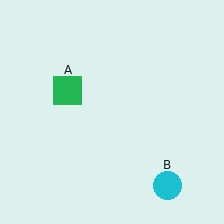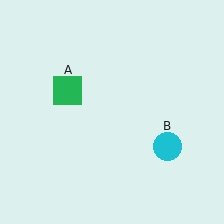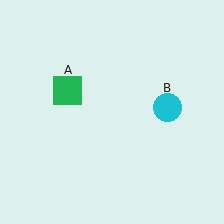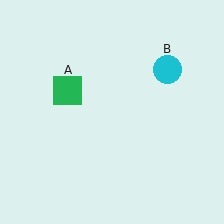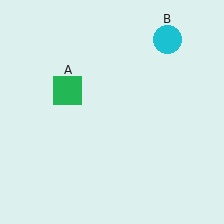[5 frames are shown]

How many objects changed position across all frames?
1 object changed position: cyan circle (object B).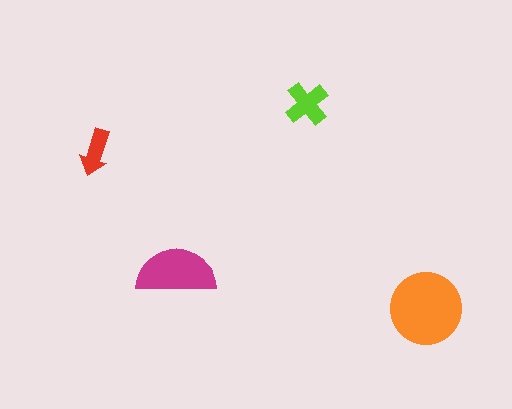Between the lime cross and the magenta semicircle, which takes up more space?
The magenta semicircle.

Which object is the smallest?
The red arrow.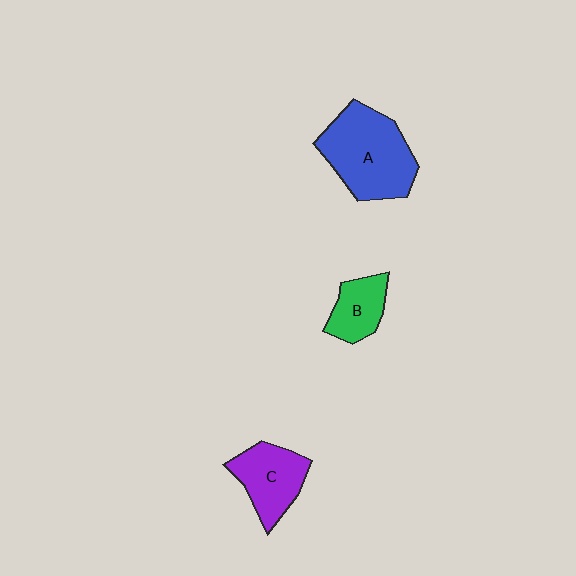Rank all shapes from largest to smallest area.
From largest to smallest: A (blue), C (purple), B (green).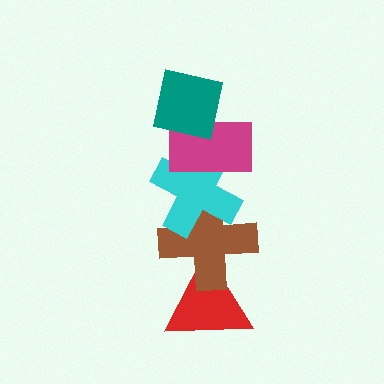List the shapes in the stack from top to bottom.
From top to bottom: the teal square, the magenta rectangle, the cyan cross, the brown cross, the red triangle.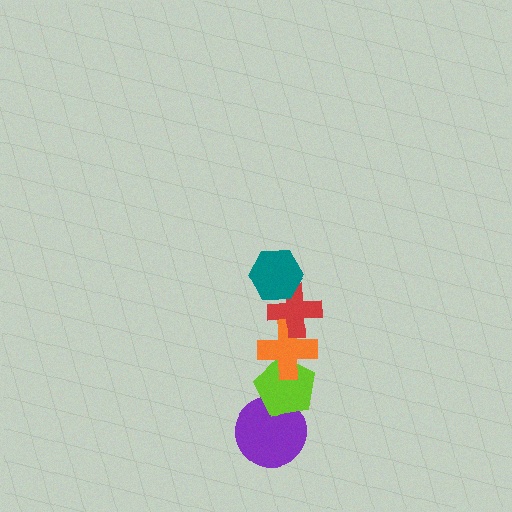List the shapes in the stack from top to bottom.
From top to bottom: the teal hexagon, the red cross, the orange cross, the lime pentagon, the purple circle.